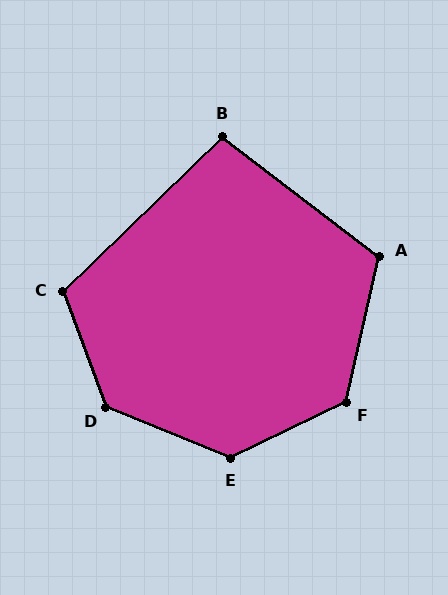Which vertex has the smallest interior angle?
B, at approximately 98 degrees.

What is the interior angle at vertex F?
Approximately 129 degrees (obtuse).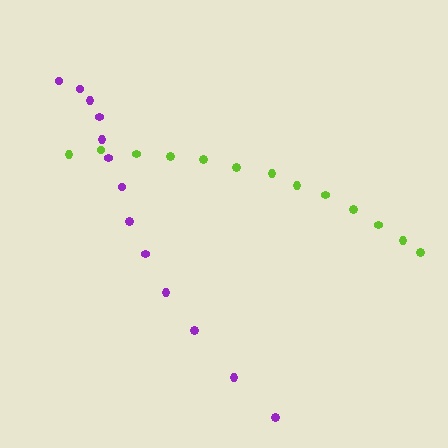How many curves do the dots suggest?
There are 2 distinct paths.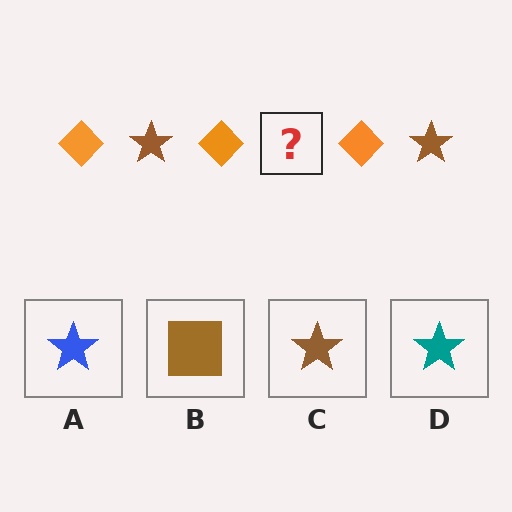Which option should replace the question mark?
Option C.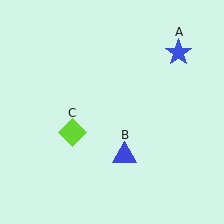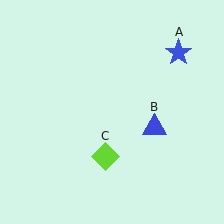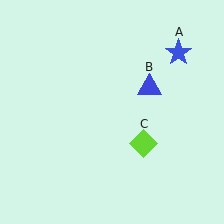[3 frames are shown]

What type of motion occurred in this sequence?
The blue triangle (object B), lime diamond (object C) rotated counterclockwise around the center of the scene.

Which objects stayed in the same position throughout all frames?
Blue star (object A) remained stationary.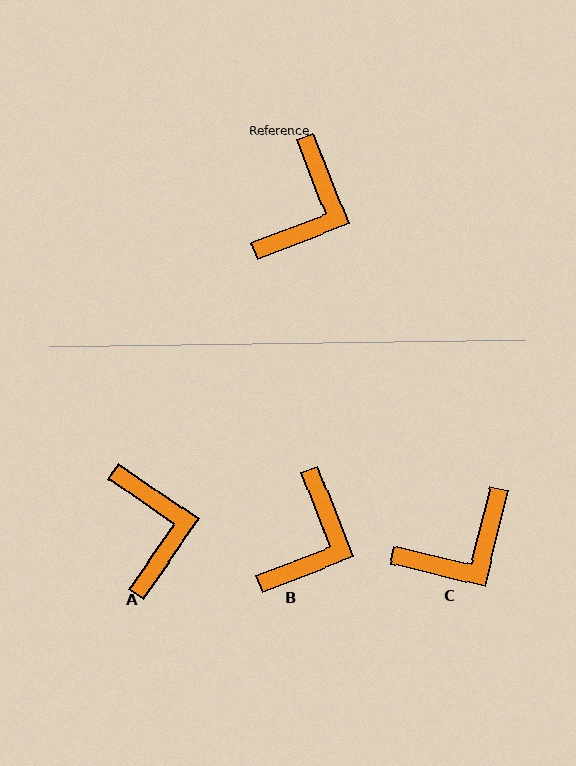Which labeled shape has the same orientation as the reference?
B.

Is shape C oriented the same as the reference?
No, it is off by about 35 degrees.